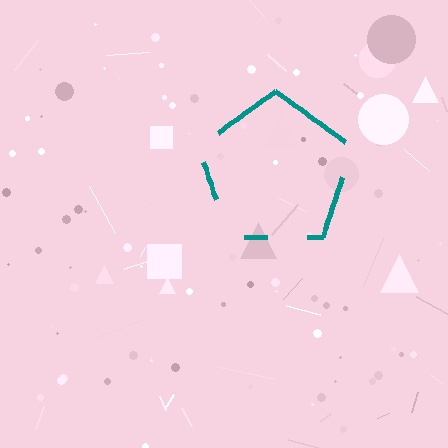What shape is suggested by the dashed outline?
The dashed outline suggests a pentagon.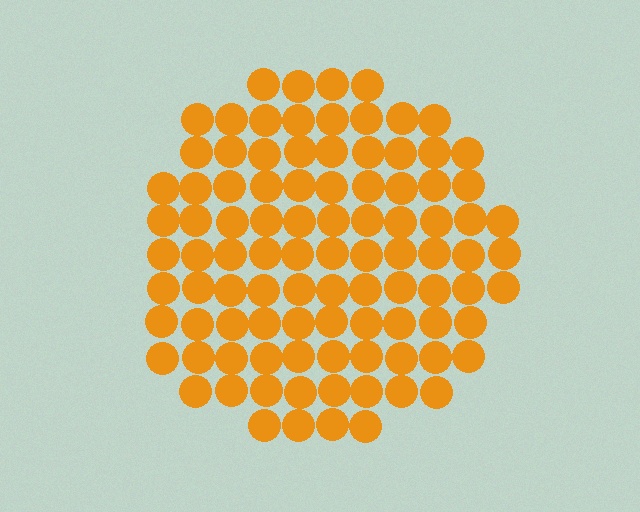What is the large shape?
The large shape is a circle.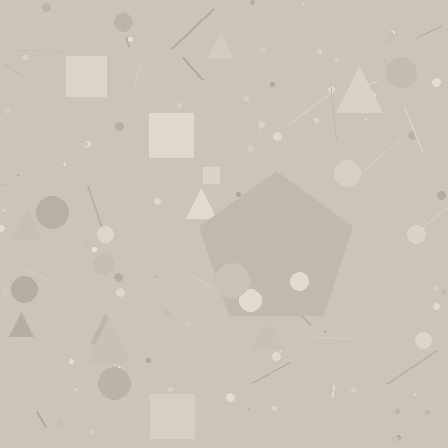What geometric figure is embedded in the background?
A pentagon is embedded in the background.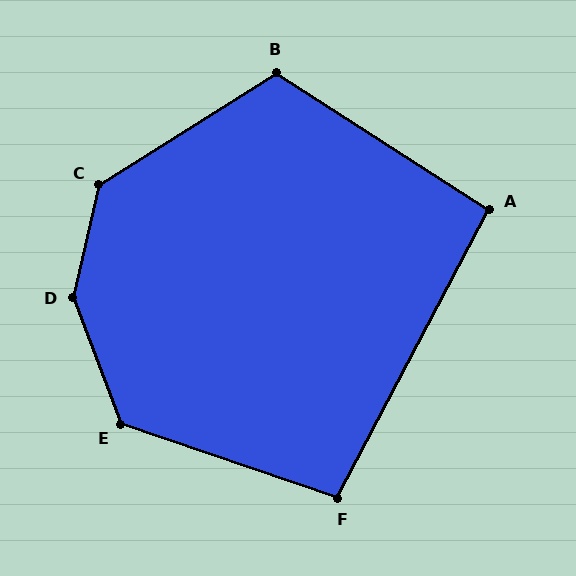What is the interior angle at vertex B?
Approximately 115 degrees (obtuse).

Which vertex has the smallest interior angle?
A, at approximately 95 degrees.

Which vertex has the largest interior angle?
D, at approximately 146 degrees.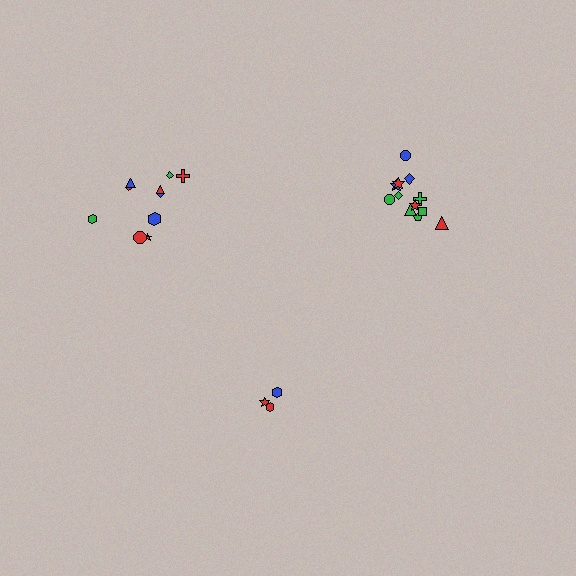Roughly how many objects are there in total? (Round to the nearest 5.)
Roughly 25 objects in total.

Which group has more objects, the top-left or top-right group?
The top-right group.